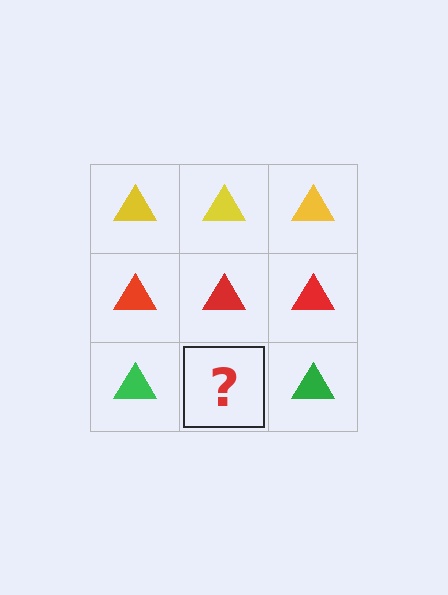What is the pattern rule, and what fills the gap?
The rule is that each row has a consistent color. The gap should be filled with a green triangle.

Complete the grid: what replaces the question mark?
The question mark should be replaced with a green triangle.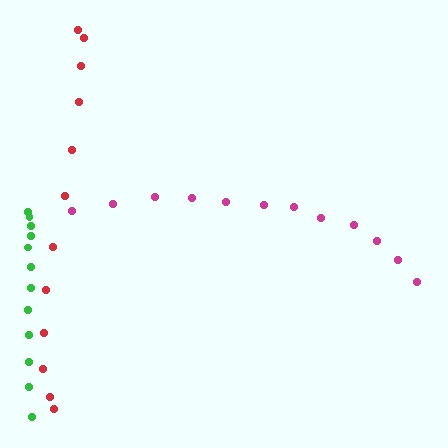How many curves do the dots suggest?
There are 3 distinct paths.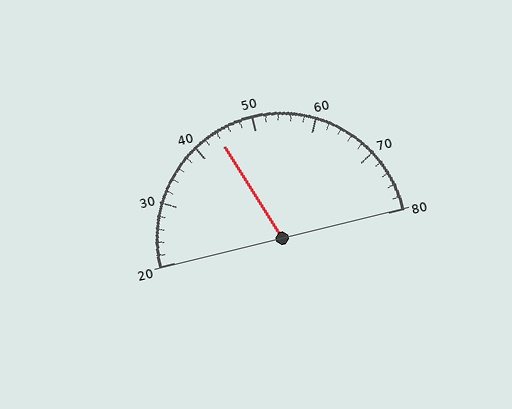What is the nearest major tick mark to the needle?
The nearest major tick mark is 40.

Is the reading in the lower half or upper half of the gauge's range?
The reading is in the lower half of the range (20 to 80).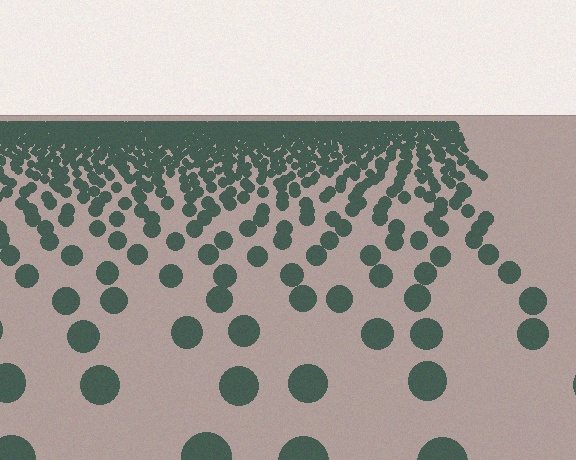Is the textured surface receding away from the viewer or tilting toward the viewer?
The surface is receding away from the viewer. Texture elements get smaller and denser toward the top.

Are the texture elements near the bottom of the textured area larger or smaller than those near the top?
Larger. Near the bottom, elements are closer to the viewer and appear at a bigger on-screen size.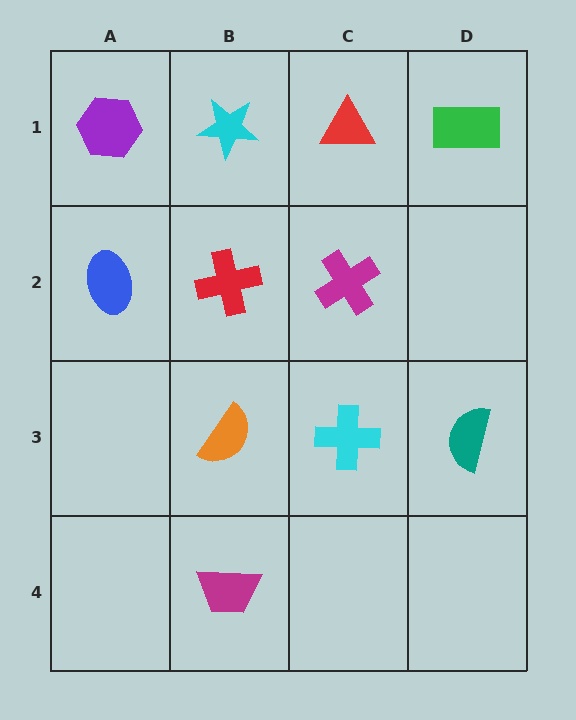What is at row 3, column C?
A cyan cross.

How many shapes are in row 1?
4 shapes.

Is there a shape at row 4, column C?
No, that cell is empty.